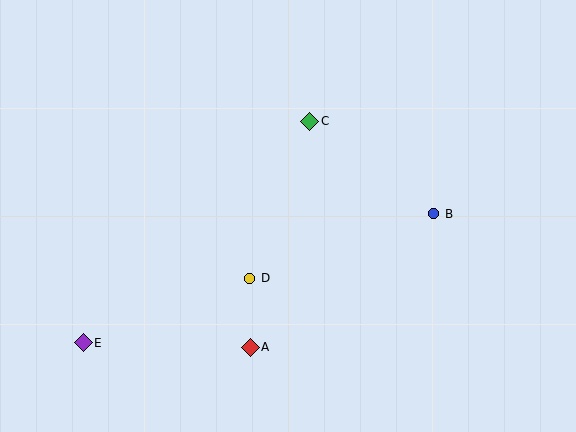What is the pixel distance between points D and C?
The distance between D and C is 168 pixels.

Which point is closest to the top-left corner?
Point C is closest to the top-left corner.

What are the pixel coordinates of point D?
Point D is at (250, 278).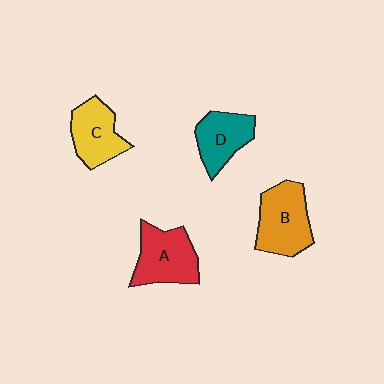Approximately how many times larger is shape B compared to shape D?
Approximately 1.3 times.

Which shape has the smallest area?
Shape D (teal).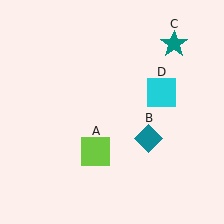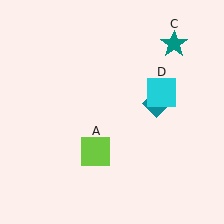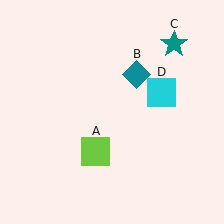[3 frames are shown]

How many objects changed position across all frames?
1 object changed position: teal diamond (object B).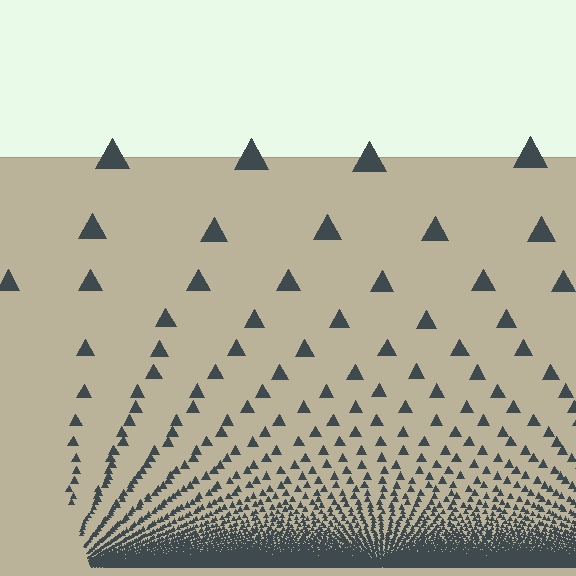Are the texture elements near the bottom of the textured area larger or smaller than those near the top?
Smaller. The gradient is inverted — elements near the bottom are smaller and denser.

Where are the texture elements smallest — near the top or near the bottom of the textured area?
Near the bottom.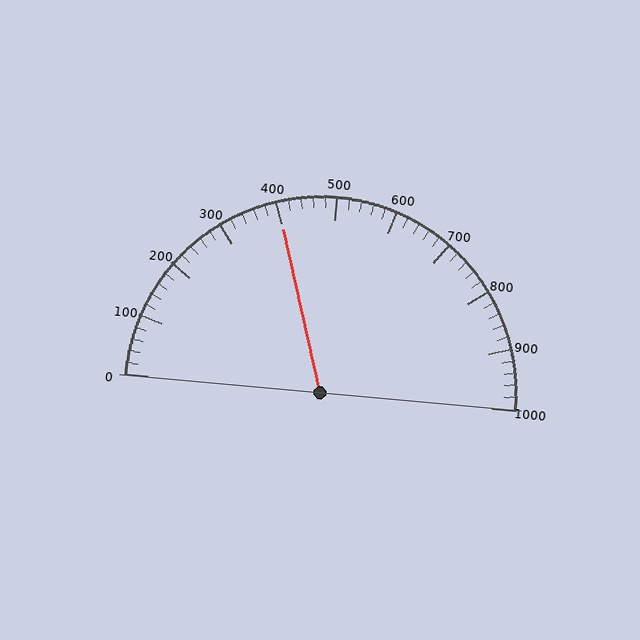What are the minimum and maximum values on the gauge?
The gauge ranges from 0 to 1000.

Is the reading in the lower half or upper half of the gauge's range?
The reading is in the lower half of the range (0 to 1000).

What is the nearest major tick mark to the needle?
The nearest major tick mark is 400.